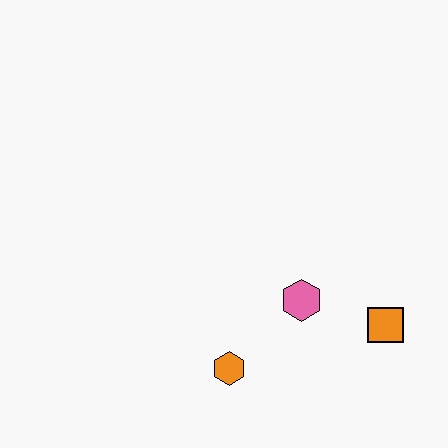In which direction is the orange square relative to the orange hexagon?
The orange square is to the right of the orange hexagon.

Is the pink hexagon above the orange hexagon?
Yes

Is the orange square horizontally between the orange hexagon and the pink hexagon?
No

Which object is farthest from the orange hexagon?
The orange square is farthest from the orange hexagon.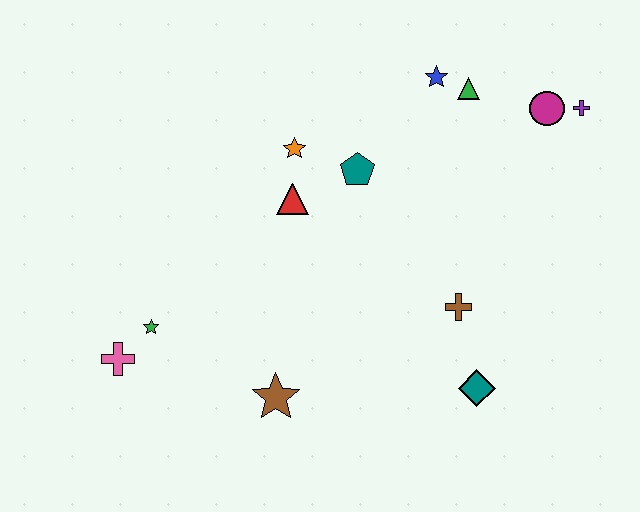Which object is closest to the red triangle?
The orange star is closest to the red triangle.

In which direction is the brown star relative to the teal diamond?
The brown star is to the left of the teal diamond.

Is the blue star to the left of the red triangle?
No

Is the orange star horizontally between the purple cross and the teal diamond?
No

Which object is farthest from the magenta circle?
The pink cross is farthest from the magenta circle.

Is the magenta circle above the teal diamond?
Yes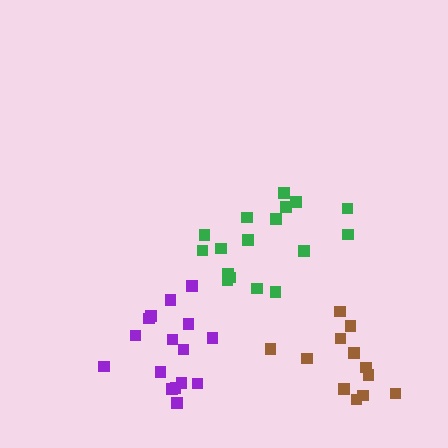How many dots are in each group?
Group 1: 17 dots, Group 2: 16 dots, Group 3: 12 dots (45 total).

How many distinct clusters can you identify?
There are 3 distinct clusters.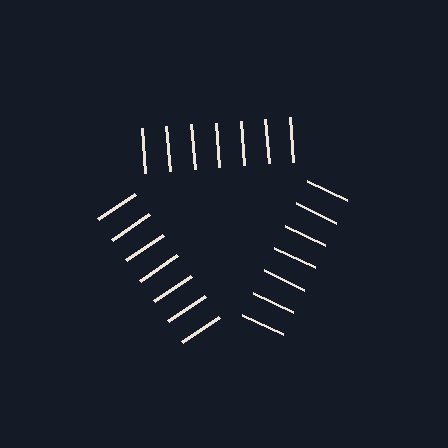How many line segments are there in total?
21 — 7 along each of the 3 edges.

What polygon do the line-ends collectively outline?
An illusory triangle — the line segments terminate on its edges but no continuous stroke is drawn.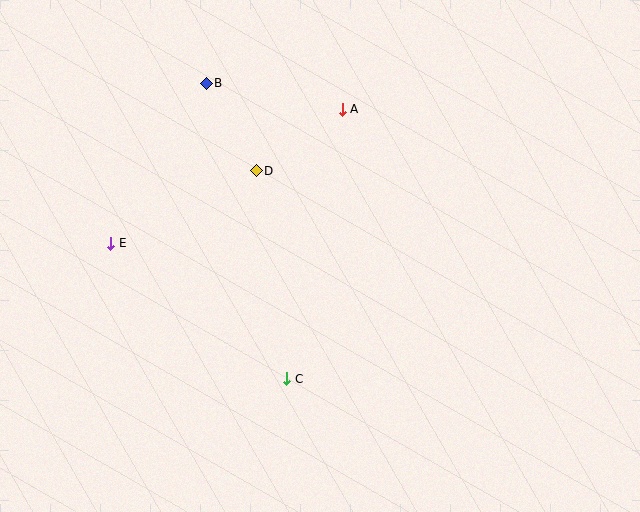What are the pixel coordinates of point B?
Point B is at (206, 83).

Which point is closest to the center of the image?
Point D at (256, 171) is closest to the center.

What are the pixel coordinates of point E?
Point E is at (111, 243).